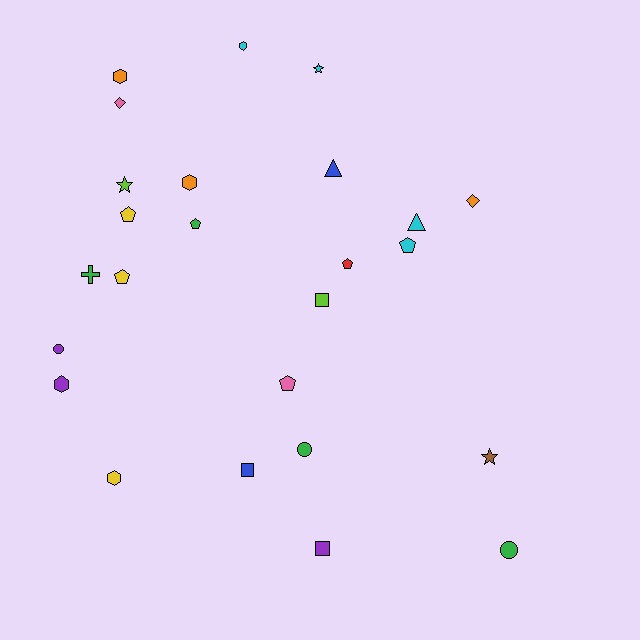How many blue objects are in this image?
There are 2 blue objects.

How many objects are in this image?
There are 25 objects.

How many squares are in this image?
There are 3 squares.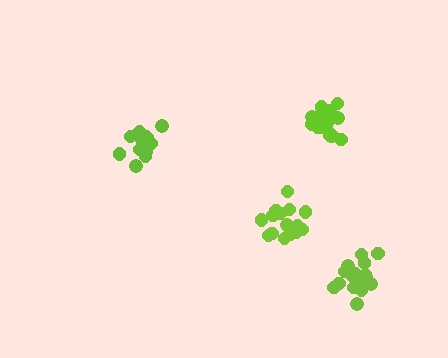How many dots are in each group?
Group 1: 19 dots, Group 2: 17 dots, Group 3: 14 dots, Group 4: 19 dots (69 total).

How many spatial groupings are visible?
There are 4 spatial groupings.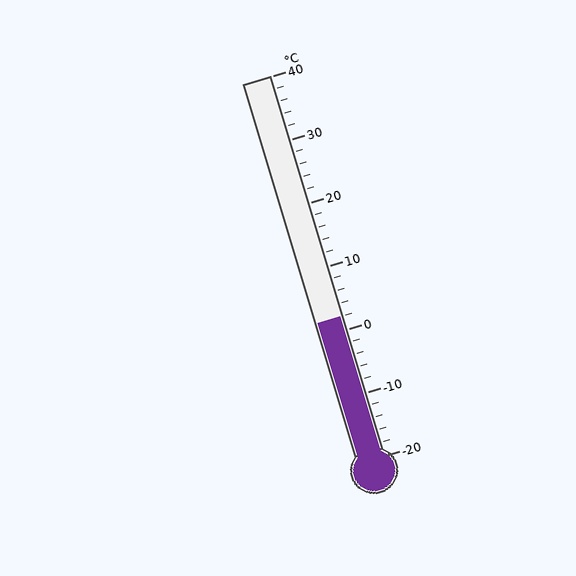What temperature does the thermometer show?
The thermometer shows approximately 2°C.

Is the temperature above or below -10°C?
The temperature is above -10°C.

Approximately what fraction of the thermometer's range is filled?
The thermometer is filled to approximately 35% of its range.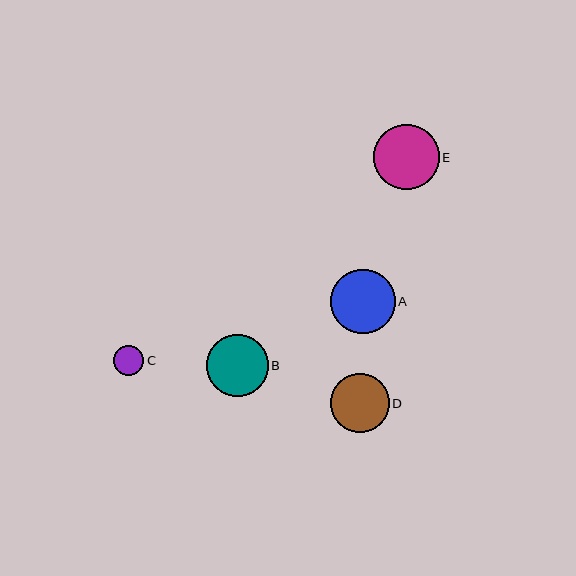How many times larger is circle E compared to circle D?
Circle E is approximately 1.1 times the size of circle D.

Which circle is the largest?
Circle E is the largest with a size of approximately 66 pixels.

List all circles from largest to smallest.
From largest to smallest: E, A, B, D, C.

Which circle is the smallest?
Circle C is the smallest with a size of approximately 30 pixels.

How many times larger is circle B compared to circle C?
Circle B is approximately 2.0 times the size of circle C.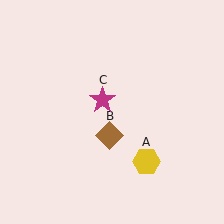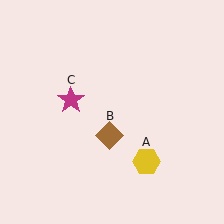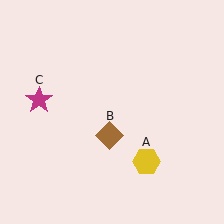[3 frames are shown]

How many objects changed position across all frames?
1 object changed position: magenta star (object C).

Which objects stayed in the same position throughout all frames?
Yellow hexagon (object A) and brown diamond (object B) remained stationary.